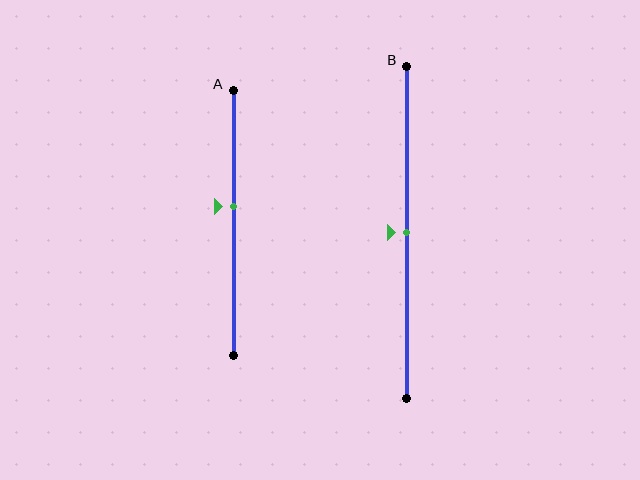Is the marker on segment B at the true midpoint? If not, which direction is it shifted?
Yes, the marker on segment B is at the true midpoint.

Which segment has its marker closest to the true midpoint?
Segment B has its marker closest to the true midpoint.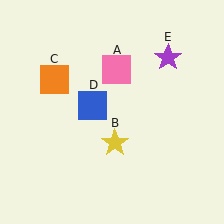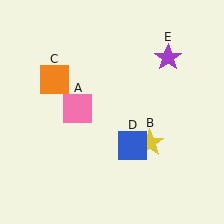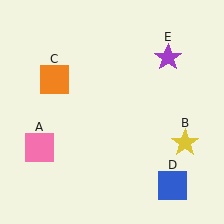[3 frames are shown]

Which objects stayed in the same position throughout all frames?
Orange square (object C) and purple star (object E) remained stationary.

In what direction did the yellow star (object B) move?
The yellow star (object B) moved right.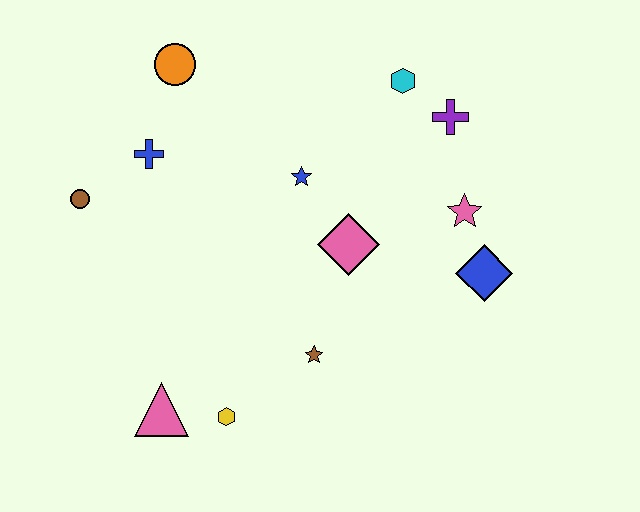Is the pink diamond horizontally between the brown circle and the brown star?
No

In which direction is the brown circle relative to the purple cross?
The brown circle is to the left of the purple cross.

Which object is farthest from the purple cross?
The pink triangle is farthest from the purple cross.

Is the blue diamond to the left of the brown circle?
No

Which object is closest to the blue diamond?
The pink star is closest to the blue diamond.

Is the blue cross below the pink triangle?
No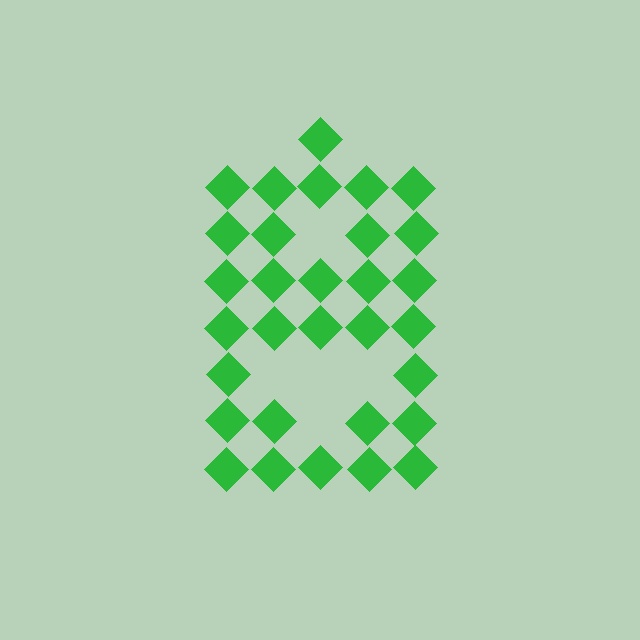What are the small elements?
The small elements are diamonds.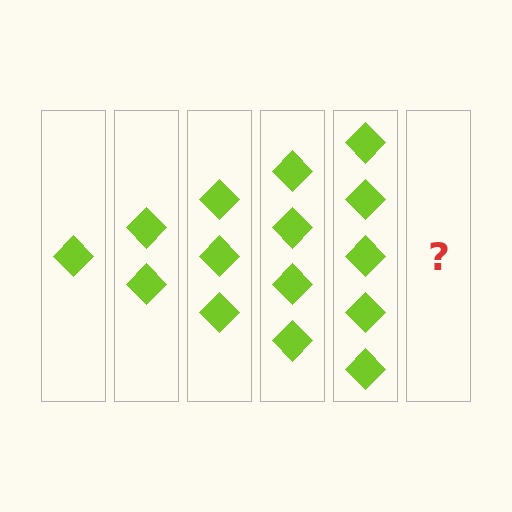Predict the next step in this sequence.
The next step is 6 diamonds.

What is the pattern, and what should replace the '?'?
The pattern is that each step adds one more diamond. The '?' should be 6 diamonds.